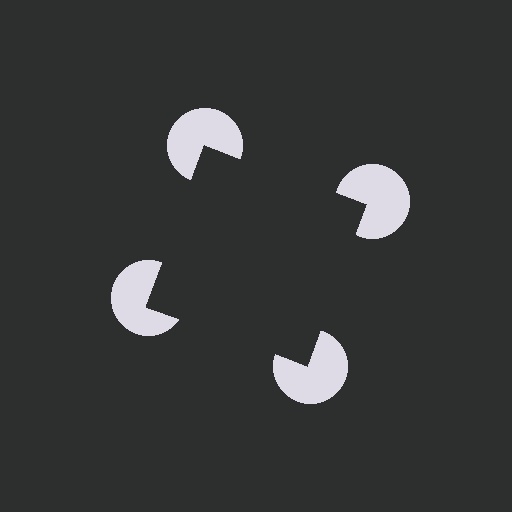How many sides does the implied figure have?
4 sides.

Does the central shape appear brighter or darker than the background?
It typically appears slightly darker than the background, even though no actual brightness change is drawn.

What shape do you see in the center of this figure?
An illusory square — its edges are inferred from the aligned wedge cuts in the pac-man discs, not physically drawn.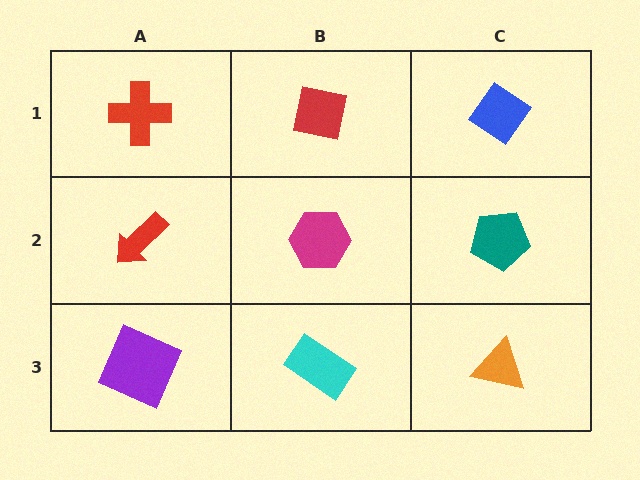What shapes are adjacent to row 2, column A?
A red cross (row 1, column A), a purple square (row 3, column A), a magenta hexagon (row 2, column B).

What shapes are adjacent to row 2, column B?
A red square (row 1, column B), a cyan rectangle (row 3, column B), a red arrow (row 2, column A), a teal pentagon (row 2, column C).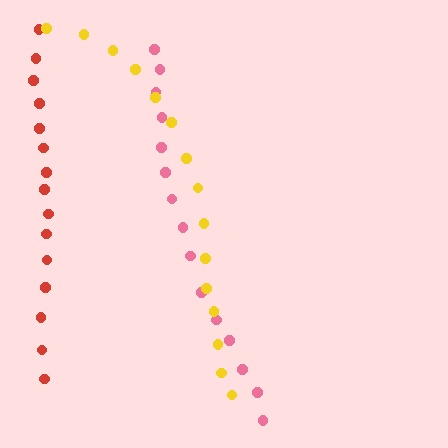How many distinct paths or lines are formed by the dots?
There are 3 distinct paths.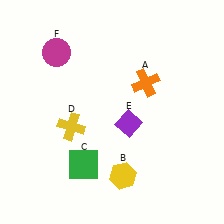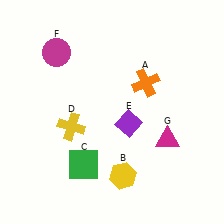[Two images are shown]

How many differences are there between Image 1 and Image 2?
There is 1 difference between the two images.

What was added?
A magenta triangle (G) was added in Image 2.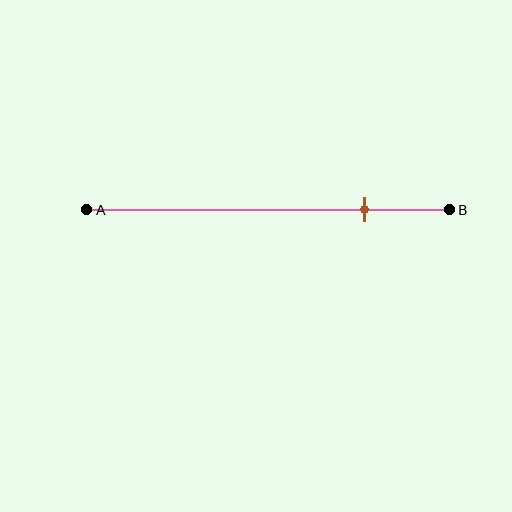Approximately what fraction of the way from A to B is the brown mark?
The brown mark is approximately 75% of the way from A to B.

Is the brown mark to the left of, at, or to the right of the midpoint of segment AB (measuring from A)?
The brown mark is to the right of the midpoint of segment AB.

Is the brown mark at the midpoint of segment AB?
No, the mark is at about 75% from A, not at the 50% midpoint.